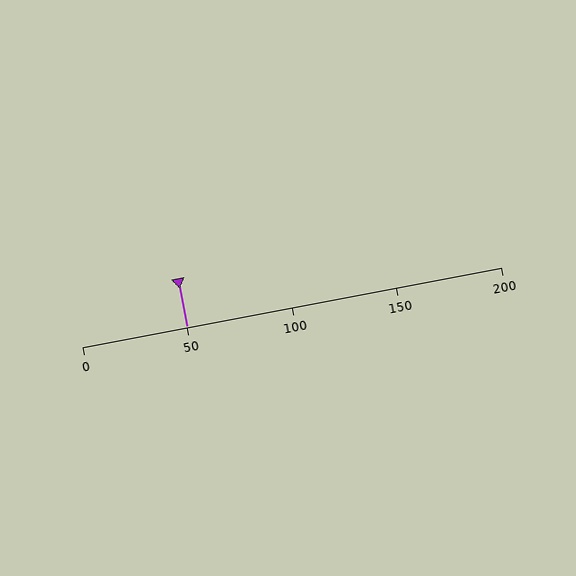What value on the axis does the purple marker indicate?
The marker indicates approximately 50.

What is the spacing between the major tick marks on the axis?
The major ticks are spaced 50 apart.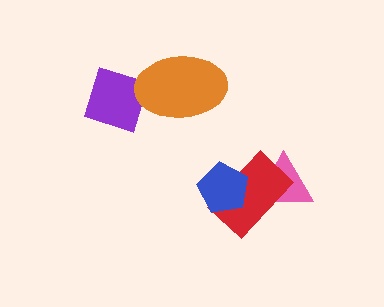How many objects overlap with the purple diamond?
1 object overlaps with the purple diamond.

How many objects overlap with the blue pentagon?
1 object overlaps with the blue pentagon.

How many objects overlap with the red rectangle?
2 objects overlap with the red rectangle.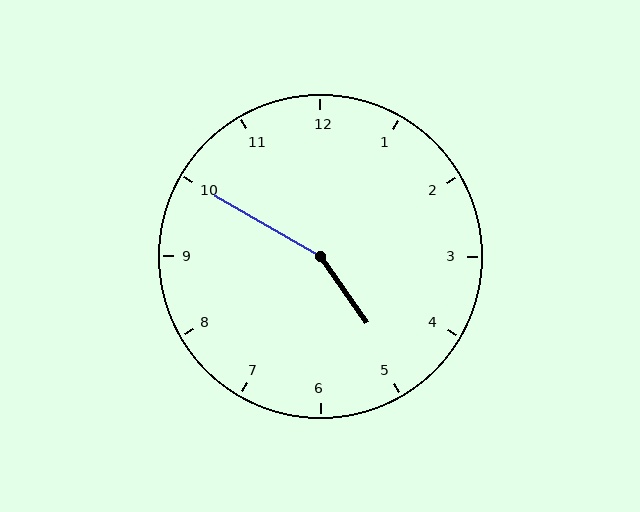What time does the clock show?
4:50.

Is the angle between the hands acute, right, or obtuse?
It is obtuse.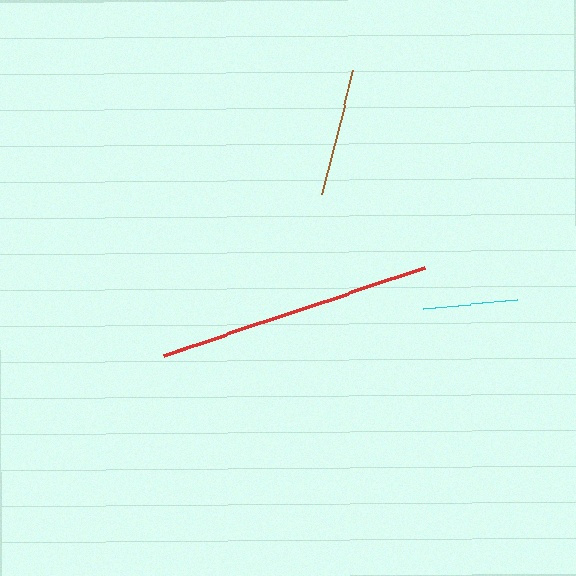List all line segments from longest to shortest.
From longest to shortest: red, brown, cyan.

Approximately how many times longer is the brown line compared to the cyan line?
The brown line is approximately 1.3 times the length of the cyan line.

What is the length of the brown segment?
The brown segment is approximately 127 pixels long.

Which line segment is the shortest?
The cyan line is the shortest at approximately 95 pixels.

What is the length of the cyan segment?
The cyan segment is approximately 95 pixels long.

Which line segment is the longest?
The red line is the longest at approximately 276 pixels.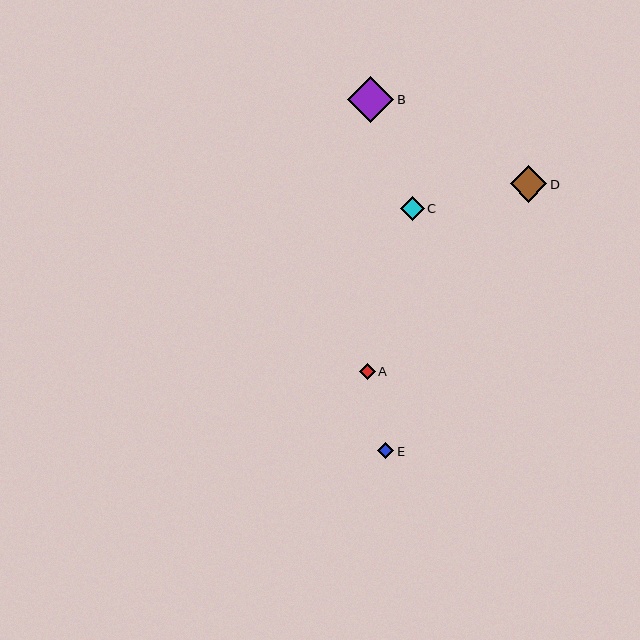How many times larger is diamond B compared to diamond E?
Diamond B is approximately 2.9 times the size of diamond E.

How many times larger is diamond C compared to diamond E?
Diamond C is approximately 1.5 times the size of diamond E.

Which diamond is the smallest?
Diamond A is the smallest with a size of approximately 16 pixels.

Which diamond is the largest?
Diamond B is the largest with a size of approximately 46 pixels.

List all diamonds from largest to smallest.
From largest to smallest: B, D, C, E, A.